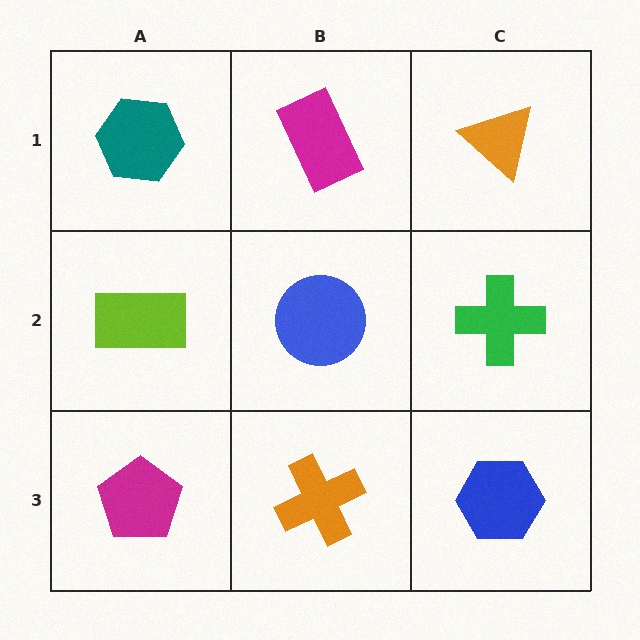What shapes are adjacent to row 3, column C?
A green cross (row 2, column C), an orange cross (row 3, column B).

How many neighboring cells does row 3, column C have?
2.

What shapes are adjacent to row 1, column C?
A green cross (row 2, column C), a magenta rectangle (row 1, column B).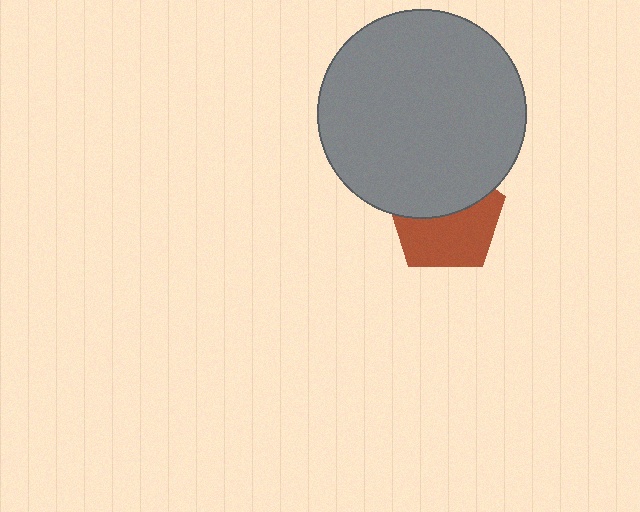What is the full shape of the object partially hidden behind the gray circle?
The partially hidden object is a brown pentagon.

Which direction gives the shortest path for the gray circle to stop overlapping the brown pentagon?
Moving up gives the shortest separation.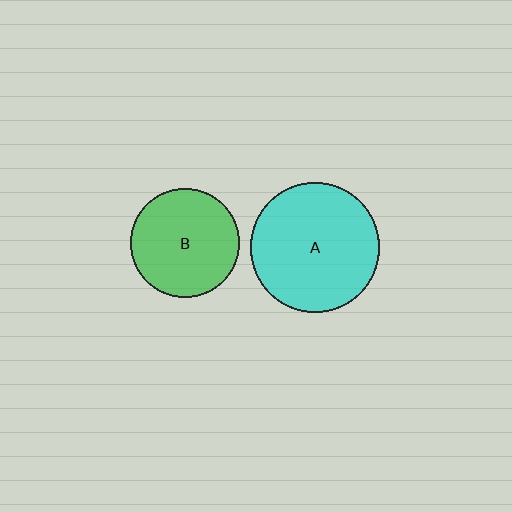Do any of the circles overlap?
No, none of the circles overlap.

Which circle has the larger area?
Circle A (cyan).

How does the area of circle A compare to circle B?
Approximately 1.4 times.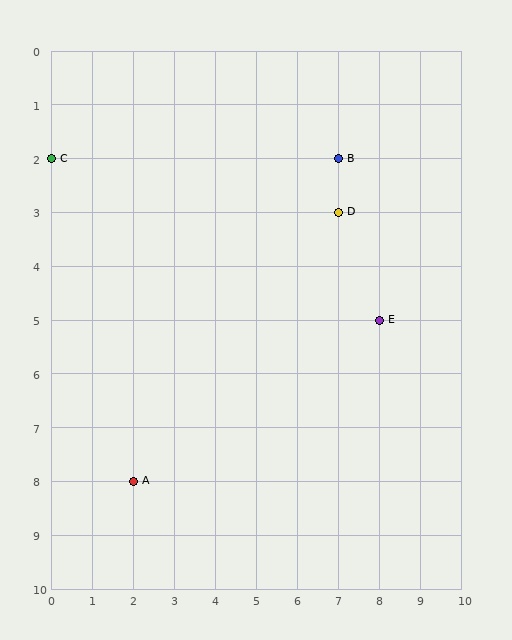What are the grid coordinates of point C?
Point C is at grid coordinates (0, 2).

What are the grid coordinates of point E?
Point E is at grid coordinates (8, 5).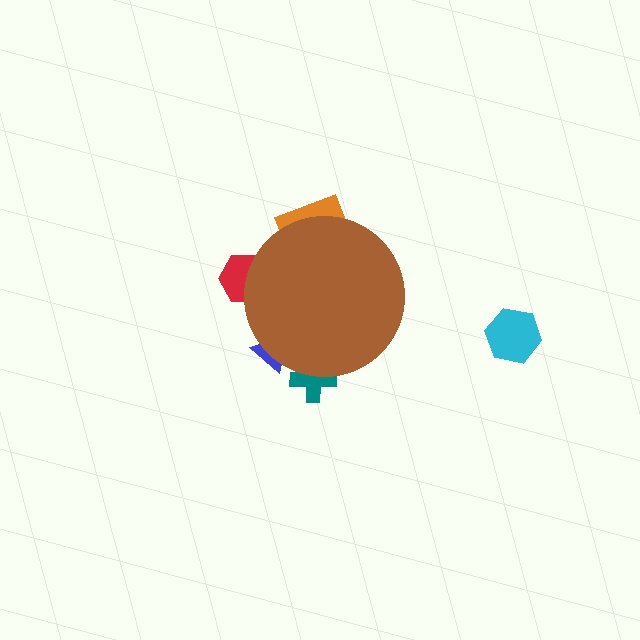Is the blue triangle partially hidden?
Yes, the blue triangle is partially hidden behind the brown circle.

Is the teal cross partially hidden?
Yes, the teal cross is partially hidden behind the brown circle.